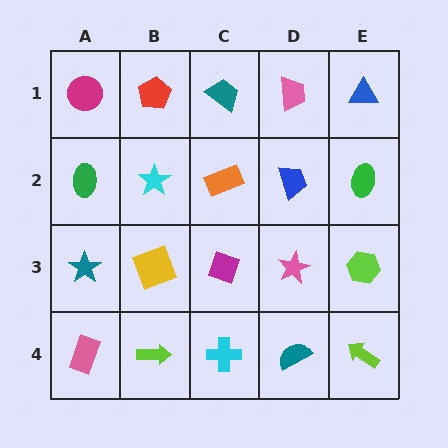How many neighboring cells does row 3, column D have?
4.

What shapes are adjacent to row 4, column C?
A magenta diamond (row 3, column C), a lime arrow (row 4, column B), a teal semicircle (row 4, column D).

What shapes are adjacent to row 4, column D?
A pink star (row 3, column D), a cyan cross (row 4, column C), a lime arrow (row 4, column E).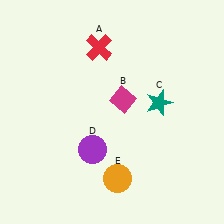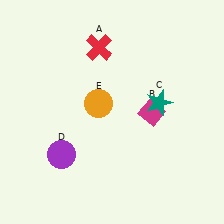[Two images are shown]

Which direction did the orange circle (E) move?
The orange circle (E) moved up.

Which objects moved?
The objects that moved are: the magenta diamond (B), the purple circle (D), the orange circle (E).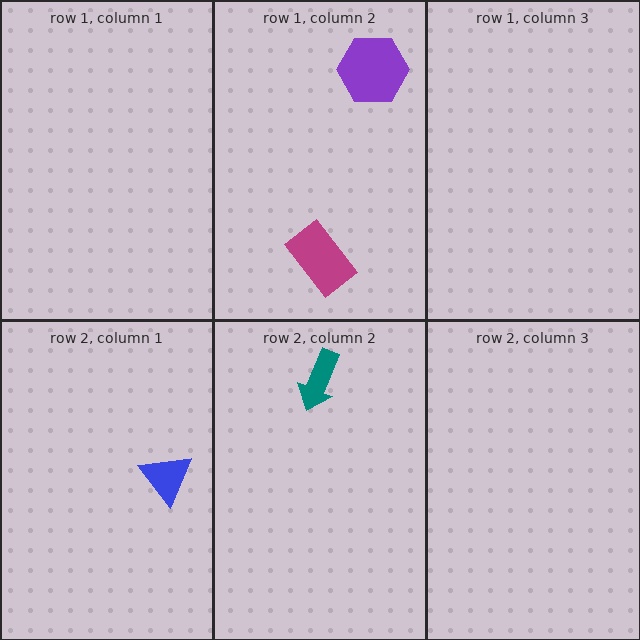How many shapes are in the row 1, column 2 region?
2.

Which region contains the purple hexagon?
The row 1, column 2 region.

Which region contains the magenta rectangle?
The row 1, column 2 region.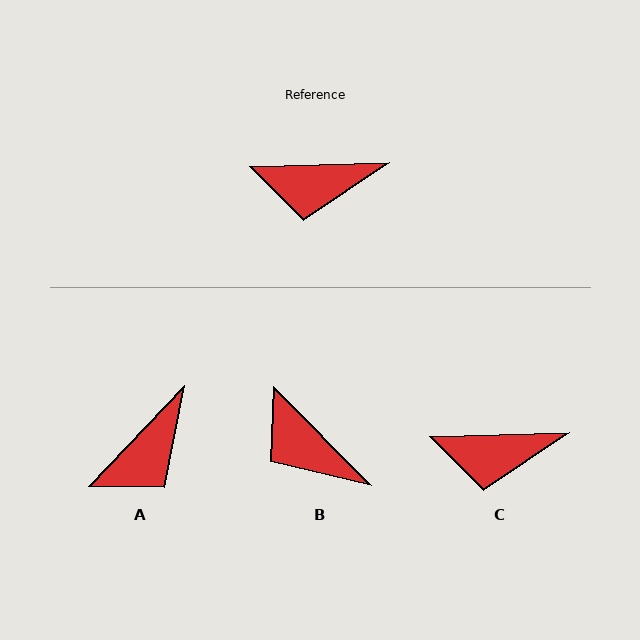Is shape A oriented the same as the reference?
No, it is off by about 45 degrees.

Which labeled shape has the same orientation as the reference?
C.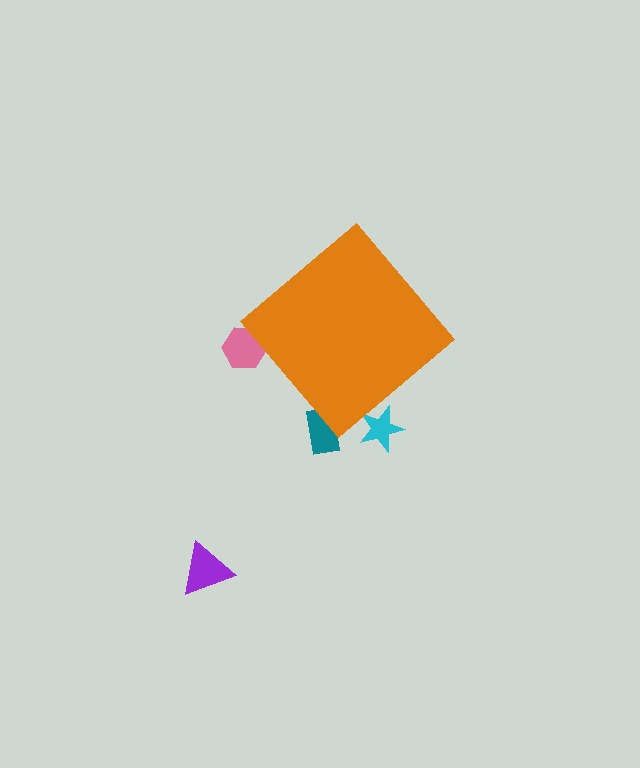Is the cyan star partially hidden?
Yes, the cyan star is partially hidden behind the orange diamond.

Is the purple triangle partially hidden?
No, the purple triangle is fully visible.